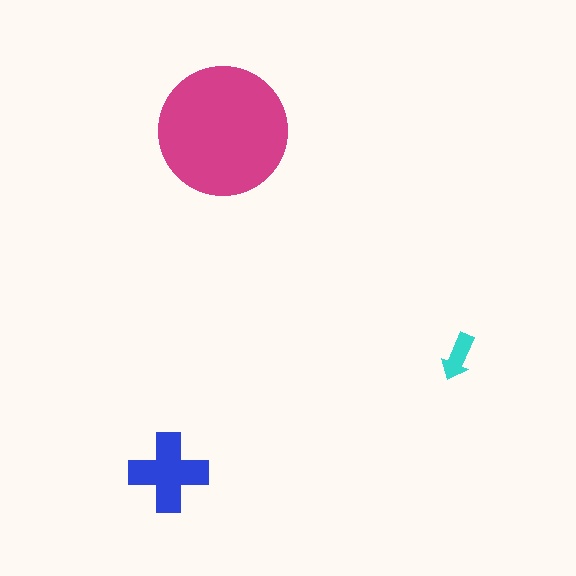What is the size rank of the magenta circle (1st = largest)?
1st.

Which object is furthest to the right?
The cyan arrow is rightmost.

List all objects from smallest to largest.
The cyan arrow, the blue cross, the magenta circle.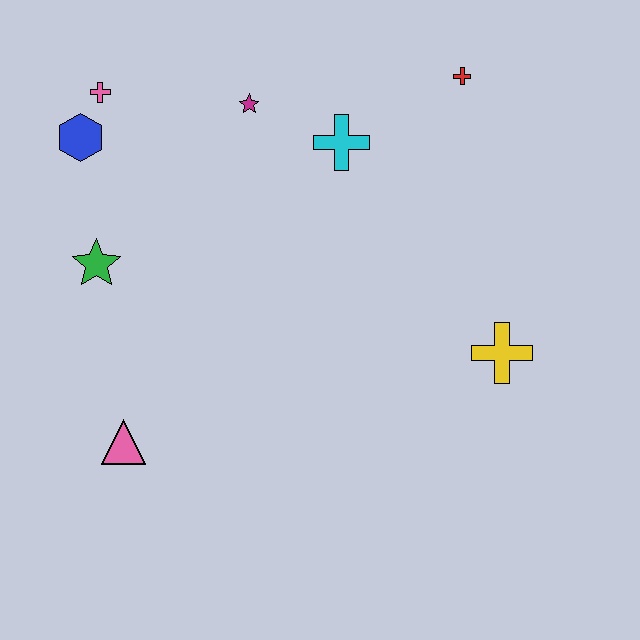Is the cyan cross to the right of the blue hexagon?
Yes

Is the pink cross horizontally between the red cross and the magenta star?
No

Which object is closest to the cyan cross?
The magenta star is closest to the cyan cross.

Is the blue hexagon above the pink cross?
No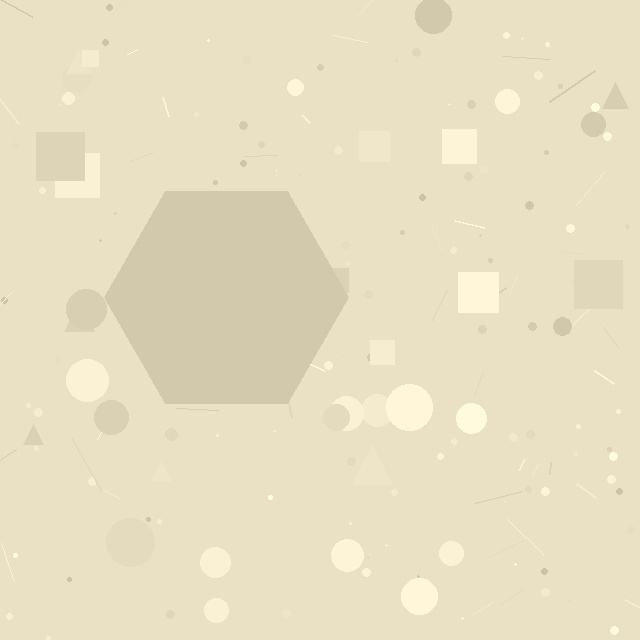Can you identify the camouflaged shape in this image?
The camouflaged shape is a hexagon.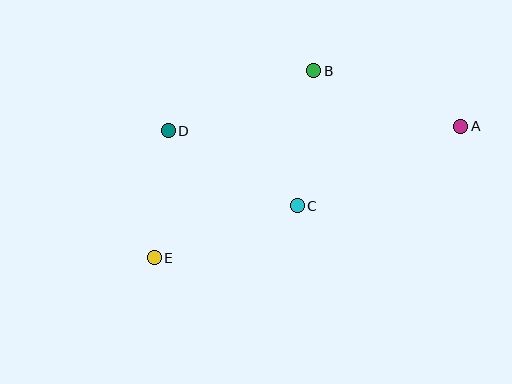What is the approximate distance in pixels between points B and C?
The distance between B and C is approximately 136 pixels.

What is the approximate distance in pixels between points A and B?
The distance between A and B is approximately 157 pixels.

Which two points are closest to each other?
Points D and E are closest to each other.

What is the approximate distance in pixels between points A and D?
The distance between A and D is approximately 293 pixels.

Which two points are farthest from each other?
Points A and E are farthest from each other.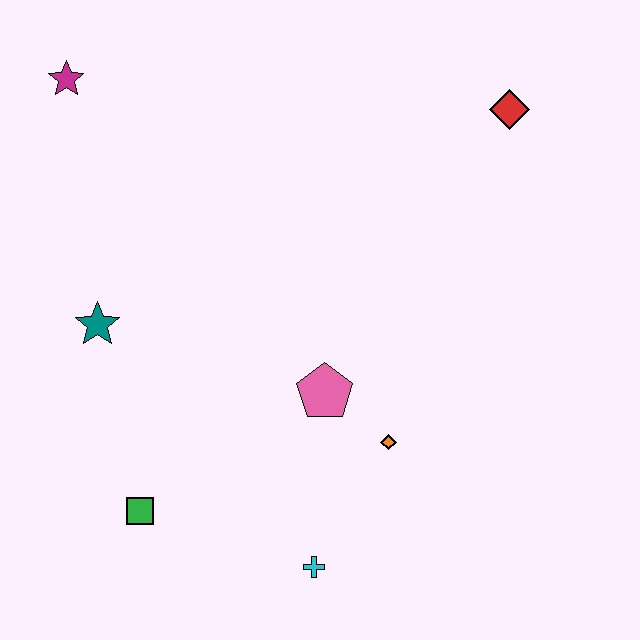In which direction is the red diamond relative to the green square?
The red diamond is above the green square.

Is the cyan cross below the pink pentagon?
Yes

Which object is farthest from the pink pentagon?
The magenta star is farthest from the pink pentagon.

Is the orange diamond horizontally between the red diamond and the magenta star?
Yes